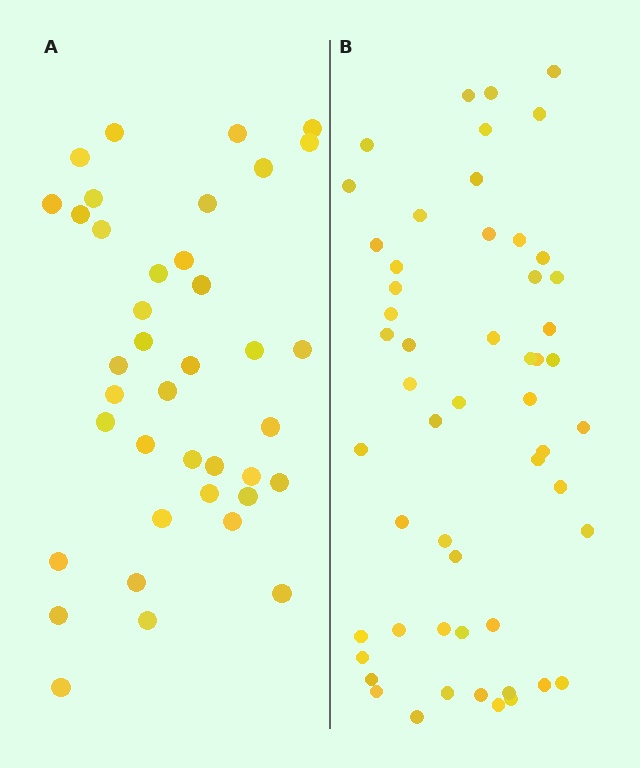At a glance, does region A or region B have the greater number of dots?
Region B (the right region) has more dots.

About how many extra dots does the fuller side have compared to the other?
Region B has approximately 15 more dots than region A.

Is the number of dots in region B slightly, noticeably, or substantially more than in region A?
Region B has noticeably more, but not dramatically so. The ratio is roughly 1.4 to 1.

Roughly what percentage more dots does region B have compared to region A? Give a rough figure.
About 40% more.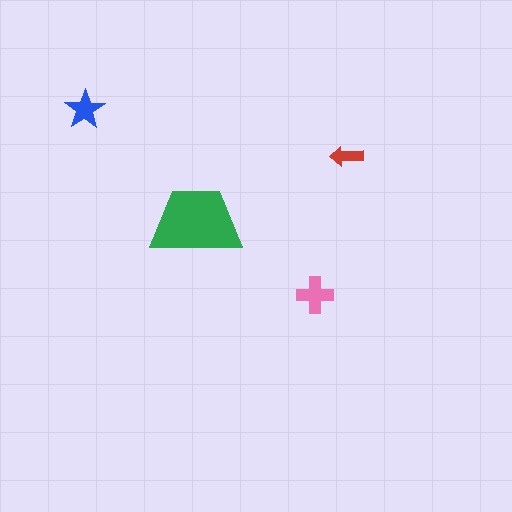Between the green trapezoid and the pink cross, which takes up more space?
The green trapezoid.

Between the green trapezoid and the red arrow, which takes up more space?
The green trapezoid.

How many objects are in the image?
There are 4 objects in the image.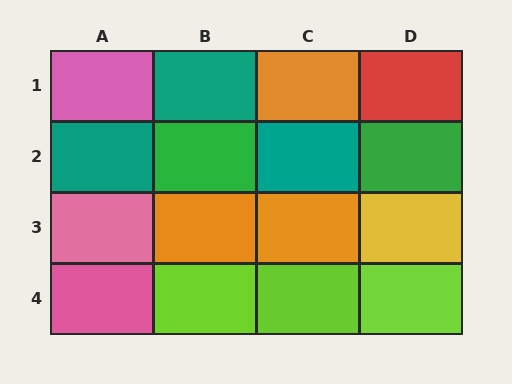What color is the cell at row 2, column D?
Green.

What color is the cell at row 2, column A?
Teal.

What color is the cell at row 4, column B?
Lime.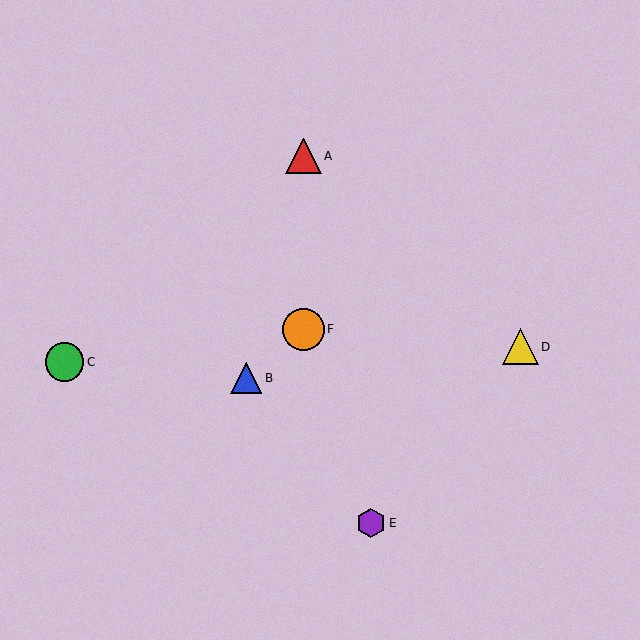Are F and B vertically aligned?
No, F is at x≈303 and B is at x≈246.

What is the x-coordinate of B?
Object B is at x≈246.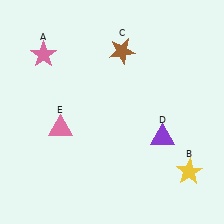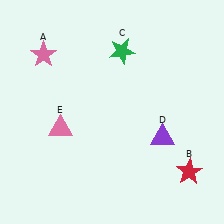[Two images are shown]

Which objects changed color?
B changed from yellow to red. C changed from brown to green.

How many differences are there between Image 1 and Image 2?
There are 2 differences between the two images.